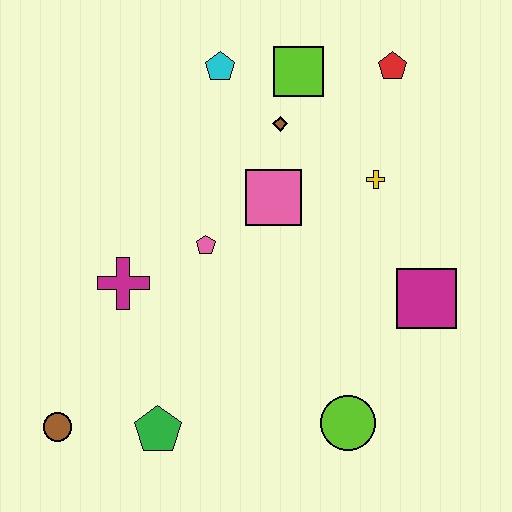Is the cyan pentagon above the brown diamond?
Yes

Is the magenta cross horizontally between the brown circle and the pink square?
Yes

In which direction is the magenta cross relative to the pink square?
The magenta cross is to the left of the pink square.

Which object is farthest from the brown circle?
The red pentagon is farthest from the brown circle.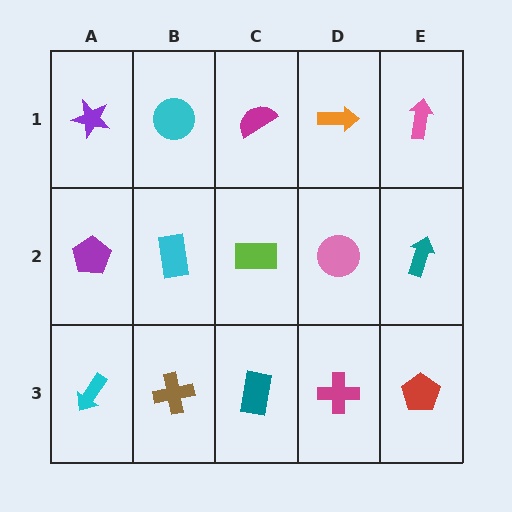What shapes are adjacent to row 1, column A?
A purple pentagon (row 2, column A), a cyan circle (row 1, column B).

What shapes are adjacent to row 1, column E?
A teal arrow (row 2, column E), an orange arrow (row 1, column D).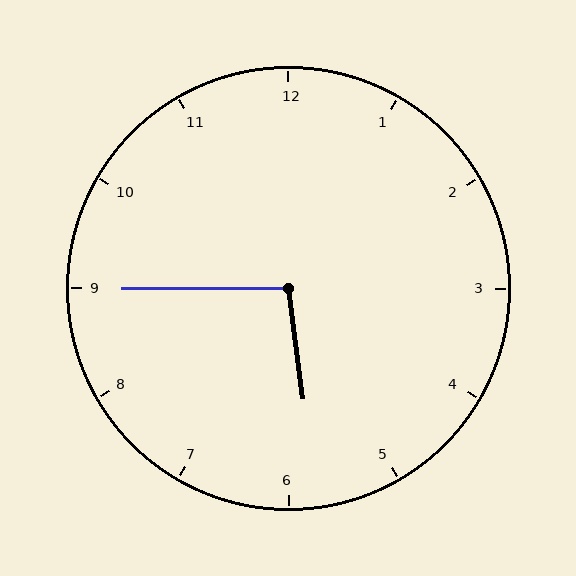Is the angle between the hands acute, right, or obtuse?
It is obtuse.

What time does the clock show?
5:45.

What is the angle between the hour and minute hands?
Approximately 98 degrees.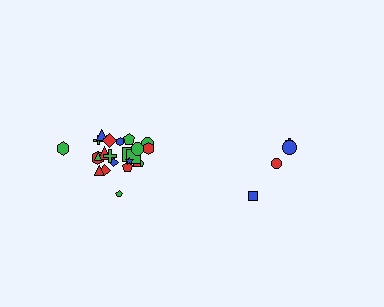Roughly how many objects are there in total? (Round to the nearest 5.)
Roughly 30 objects in total.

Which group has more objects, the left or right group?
The left group.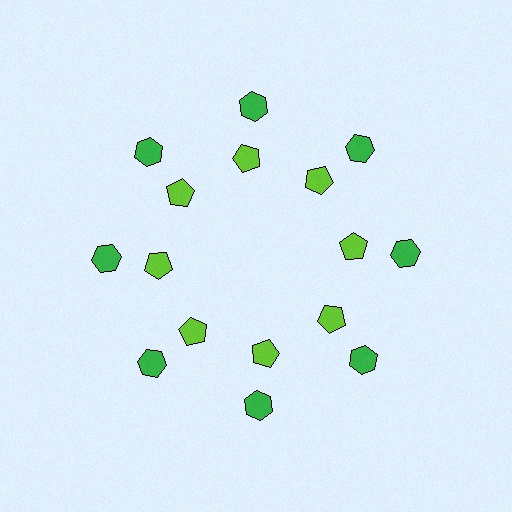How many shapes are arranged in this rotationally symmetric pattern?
There are 16 shapes, arranged in 8 groups of 2.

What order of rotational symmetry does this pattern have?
This pattern has 8-fold rotational symmetry.